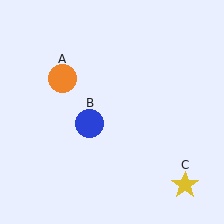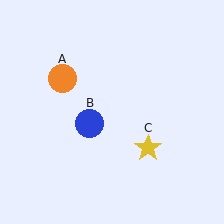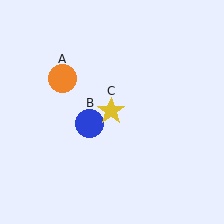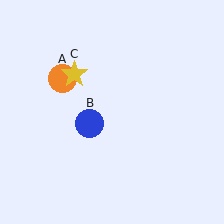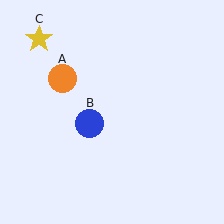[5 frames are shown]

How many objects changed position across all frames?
1 object changed position: yellow star (object C).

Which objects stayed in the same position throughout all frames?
Orange circle (object A) and blue circle (object B) remained stationary.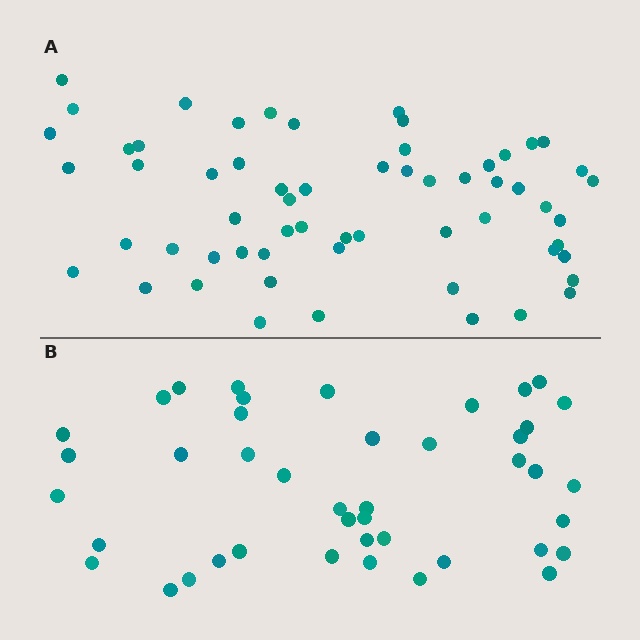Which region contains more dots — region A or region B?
Region A (the top region) has more dots.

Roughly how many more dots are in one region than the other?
Region A has approximately 15 more dots than region B.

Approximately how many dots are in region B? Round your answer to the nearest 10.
About 40 dots. (The exact count is 43, which rounds to 40.)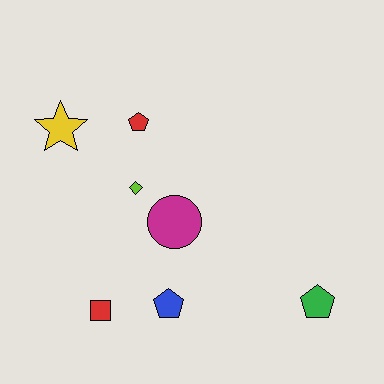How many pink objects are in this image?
There are no pink objects.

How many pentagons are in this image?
There are 3 pentagons.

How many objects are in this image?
There are 7 objects.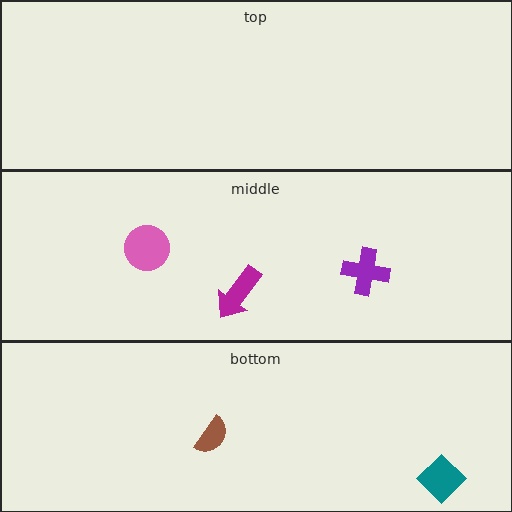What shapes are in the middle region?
The purple cross, the magenta arrow, the pink circle.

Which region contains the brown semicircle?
The bottom region.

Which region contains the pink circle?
The middle region.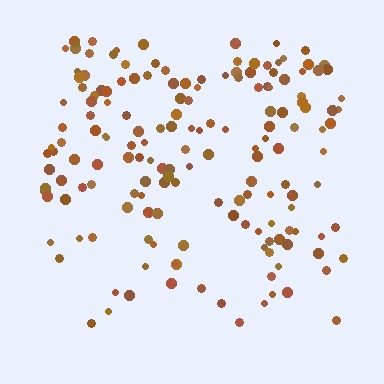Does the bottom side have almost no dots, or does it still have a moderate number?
Still a moderate number, just noticeably fewer than the top.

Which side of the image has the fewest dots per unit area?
The bottom.